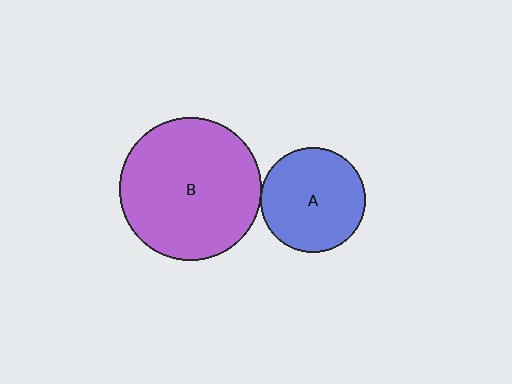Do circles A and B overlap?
Yes.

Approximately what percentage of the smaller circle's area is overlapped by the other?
Approximately 5%.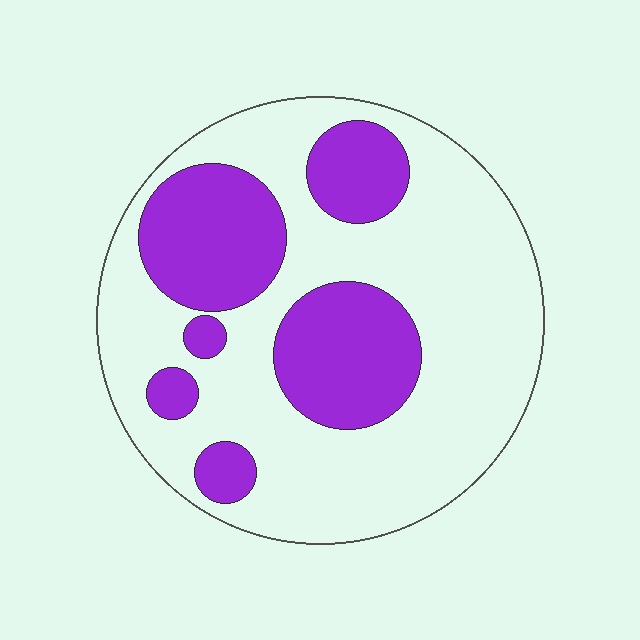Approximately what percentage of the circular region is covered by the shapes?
Approximately 30%.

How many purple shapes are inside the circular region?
6.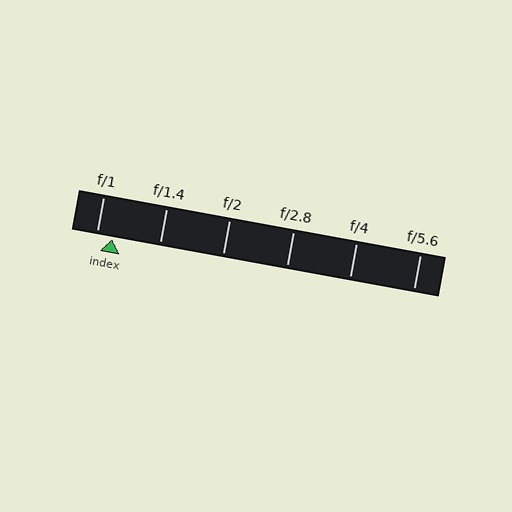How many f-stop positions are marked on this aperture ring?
There are 6 f-stop positions marked.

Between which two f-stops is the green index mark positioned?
The index mark is between f/1 and f/1.4.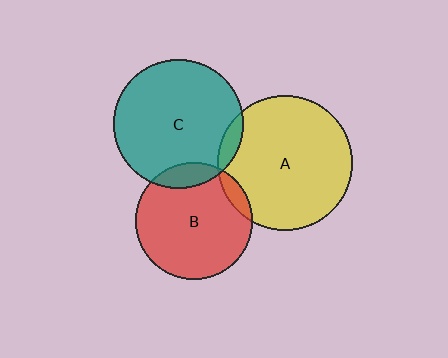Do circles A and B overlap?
Yes.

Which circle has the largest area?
Circle A (yellow).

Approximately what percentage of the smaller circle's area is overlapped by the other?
Approximately 10%.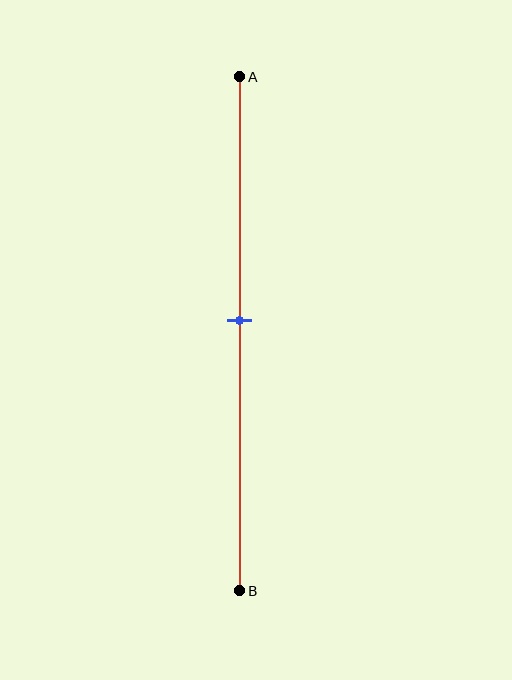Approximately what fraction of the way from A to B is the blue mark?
The blue mark is approximately 45% of the way from A to B.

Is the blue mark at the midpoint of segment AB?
Yes, the mark is approximately at the midpoint.